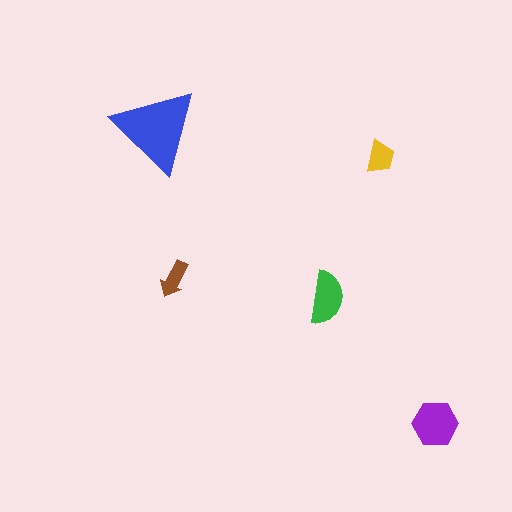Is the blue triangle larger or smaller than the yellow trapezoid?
Larger.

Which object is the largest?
The blue triangle.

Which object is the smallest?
The brown arrow.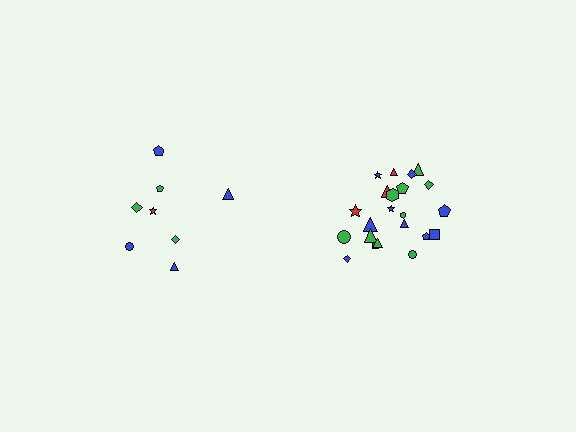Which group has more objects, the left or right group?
The right group.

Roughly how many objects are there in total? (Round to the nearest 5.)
Roughly 30 objects in total.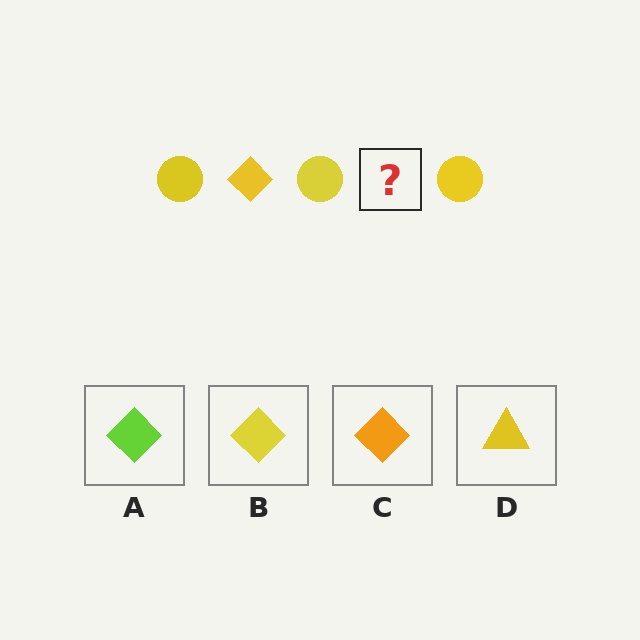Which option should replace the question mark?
Option B.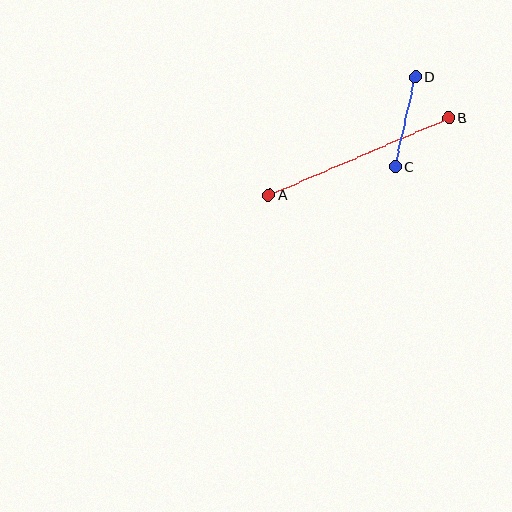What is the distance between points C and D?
The distance is approximately 92 pixels.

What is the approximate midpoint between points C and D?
The midpoint is at approximately (405, 122) pixels.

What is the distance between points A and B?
The distance is approximately 196 pixels.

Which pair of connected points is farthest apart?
Points A and B are farthest apart.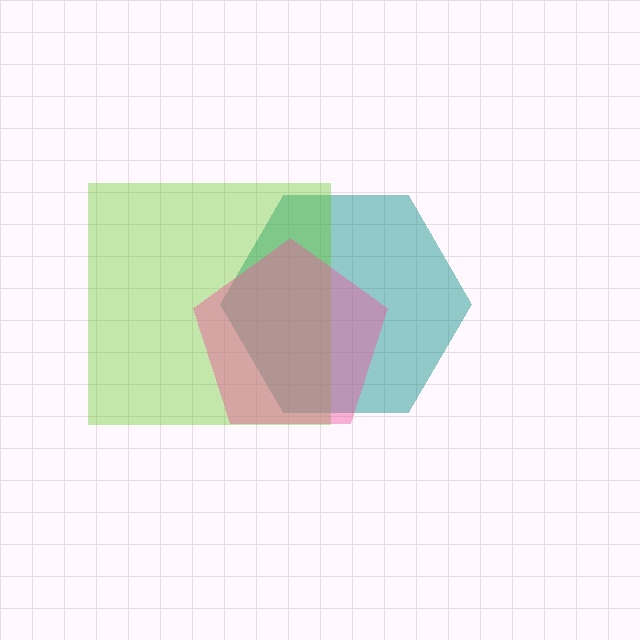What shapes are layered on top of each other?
The layered shapes are: a teal hexagon, a lime square, a pink pentagon.